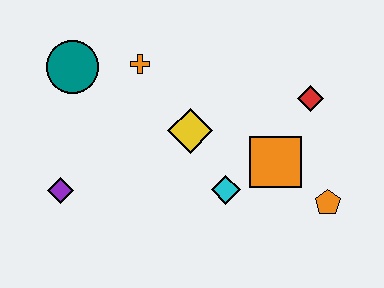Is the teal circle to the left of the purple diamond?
No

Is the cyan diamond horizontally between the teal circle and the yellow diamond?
No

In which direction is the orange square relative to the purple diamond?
The orange square is to the right of the purple diamond.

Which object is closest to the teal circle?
The orange cross is closest to the teal circle.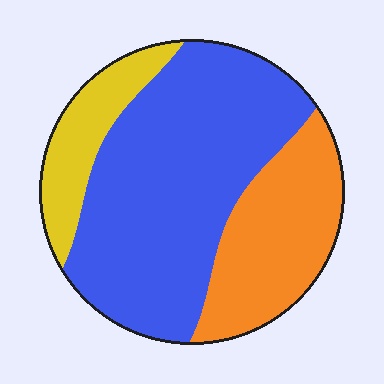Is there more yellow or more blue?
Blue.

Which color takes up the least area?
Yellow, at roughly 15%.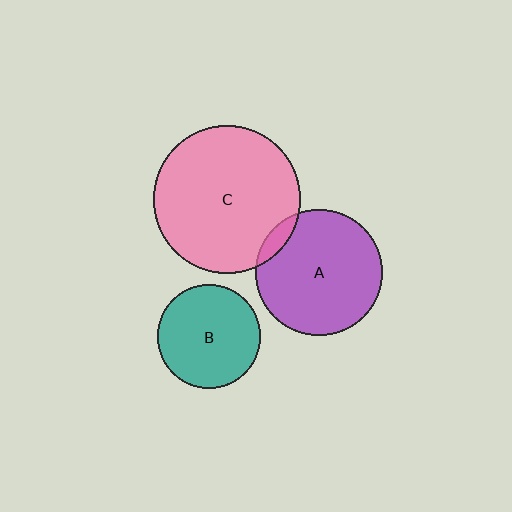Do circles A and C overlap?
Yes.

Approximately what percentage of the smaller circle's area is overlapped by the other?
Approximately 5%.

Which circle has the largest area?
Circle C (pink).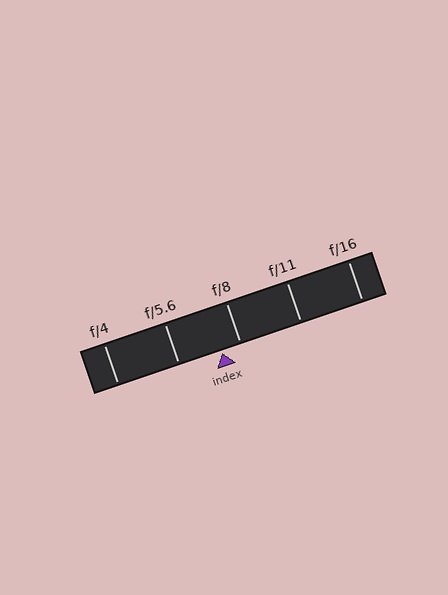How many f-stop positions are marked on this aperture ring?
There are 5 f-stop positions marked.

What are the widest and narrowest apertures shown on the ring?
The widest aperture shown is f/4 and the narrowest is f/16.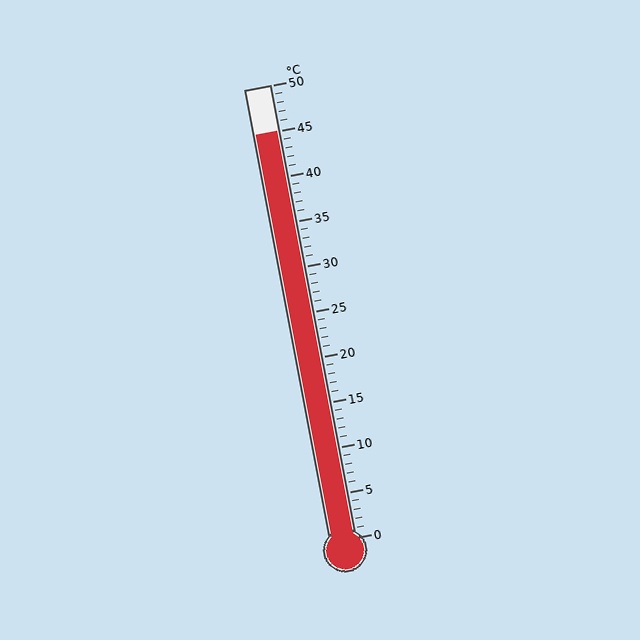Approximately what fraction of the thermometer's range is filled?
The thermometer is filled to approximately 90% of its range.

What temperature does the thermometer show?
The thermometer shows approximately 45°C.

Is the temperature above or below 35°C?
The temperature is above 35°C.